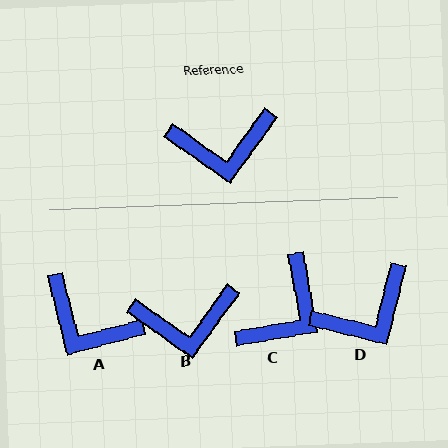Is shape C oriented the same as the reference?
No, it is off by about 46 degrees.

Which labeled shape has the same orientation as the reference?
B.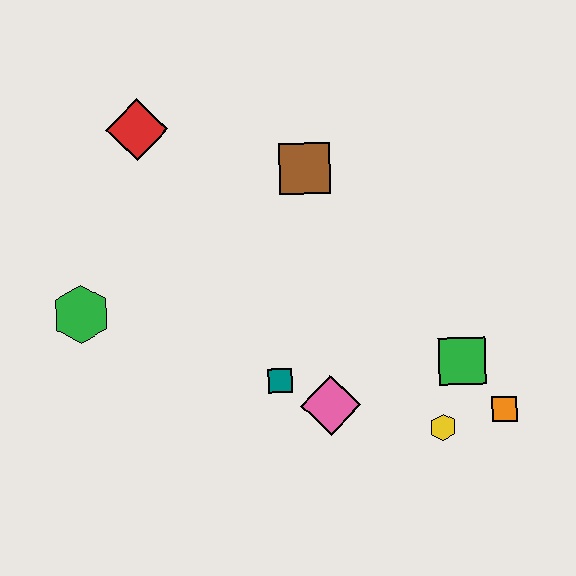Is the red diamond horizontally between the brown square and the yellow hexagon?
No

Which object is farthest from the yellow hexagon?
The red diamond is farthest from the yellow hexagon.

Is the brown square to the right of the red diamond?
Yes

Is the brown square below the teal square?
No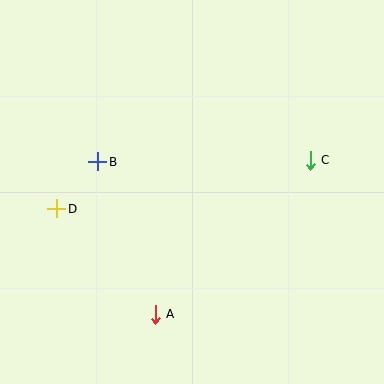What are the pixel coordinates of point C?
Point C is at (310, 160).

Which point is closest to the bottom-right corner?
Point C is closest to the bottom-right corner.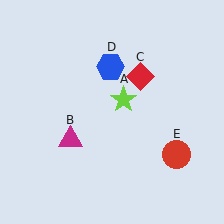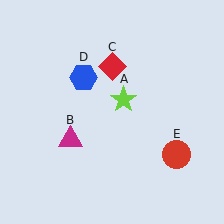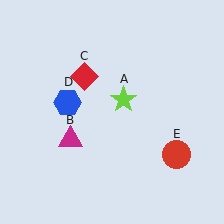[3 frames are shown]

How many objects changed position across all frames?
2 objects changed position: red diamond (object C), blue hexagon (object D).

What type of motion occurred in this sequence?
The red diamond (object C), blue hexagon (object D) rotated counterclockwise around the center of the scene.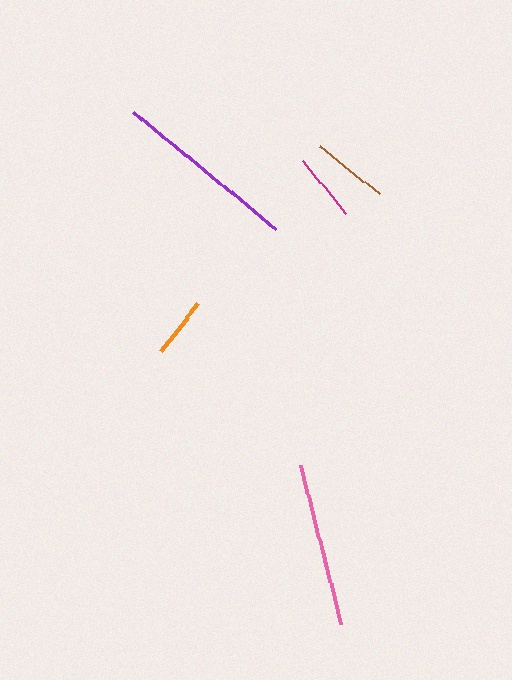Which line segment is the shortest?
The orange line is the shortest at approximately 61 pixels.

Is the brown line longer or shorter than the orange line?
The brown line is longer than the orange line.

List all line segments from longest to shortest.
From longest to shortest: purple, pink, brown, magenta, orange.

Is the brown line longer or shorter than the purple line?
The purple line is longer than the brown line.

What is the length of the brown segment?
The brown segment is approximately 77 pixels long.